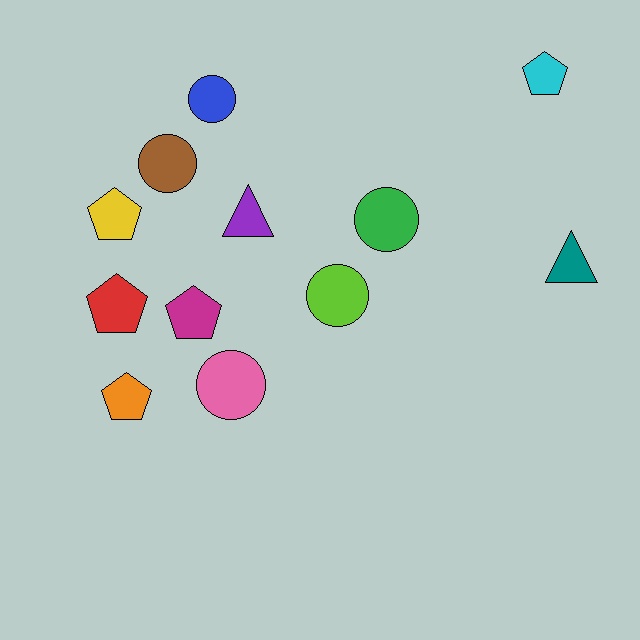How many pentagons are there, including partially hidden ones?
There are 5 pentagons.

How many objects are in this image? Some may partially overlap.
There are 12 objects.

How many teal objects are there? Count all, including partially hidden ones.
There is 1 teal object.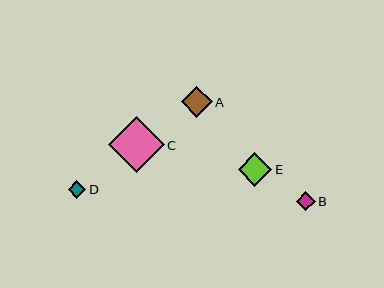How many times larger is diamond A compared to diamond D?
Diamond A is approximately 1.8 times the size of diamond D.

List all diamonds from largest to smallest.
From largest to smallest: C, E, A, B, D.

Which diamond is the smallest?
Diamond D is the smallest with a size of approximately 17 pixels.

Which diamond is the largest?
Diamond C is the largest with a size of approximately 56 pixels.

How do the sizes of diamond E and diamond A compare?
Diamond E and diamond A are approximately the same size.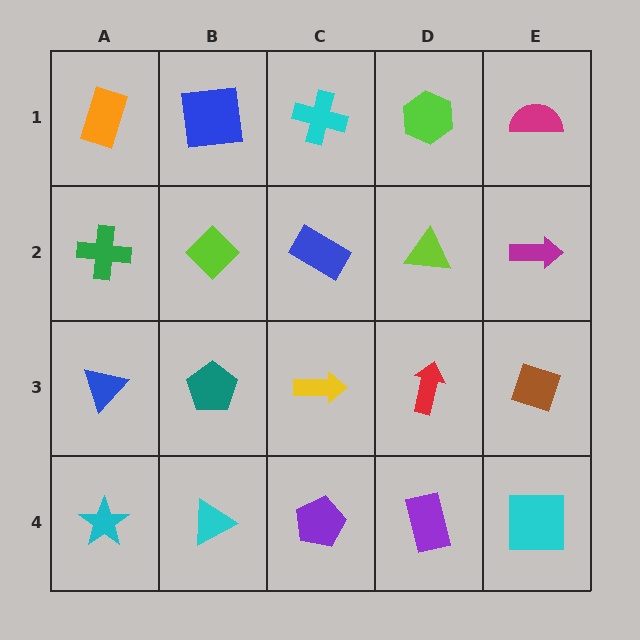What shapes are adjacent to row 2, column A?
An orange rectangle (row 1, column A), a blue triangle (row 3, column A), a lime diamond (row 2, column B).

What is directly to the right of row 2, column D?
A magenta arrow.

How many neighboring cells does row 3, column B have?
4.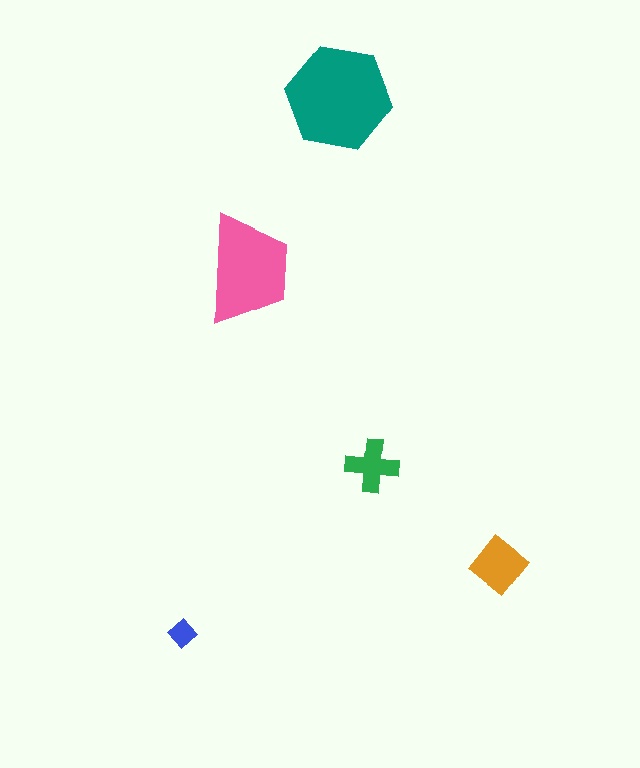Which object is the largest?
The teal hexagon.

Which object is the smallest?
The blue diamond.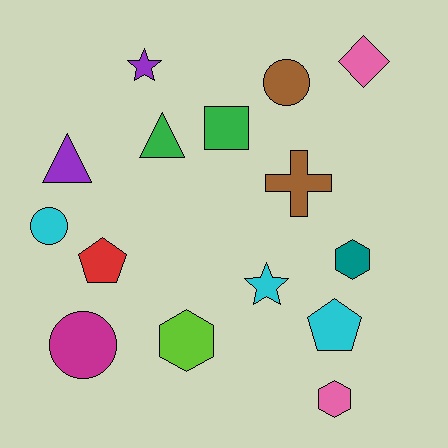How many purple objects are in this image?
There are 2 purple objects.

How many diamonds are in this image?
There is 1 diamond.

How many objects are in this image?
There are 15 objects.